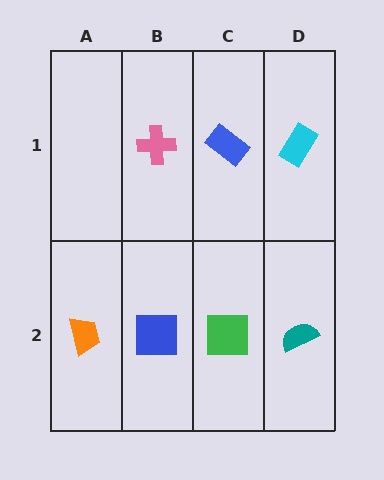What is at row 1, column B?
A pink cross.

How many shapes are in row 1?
3 shapes.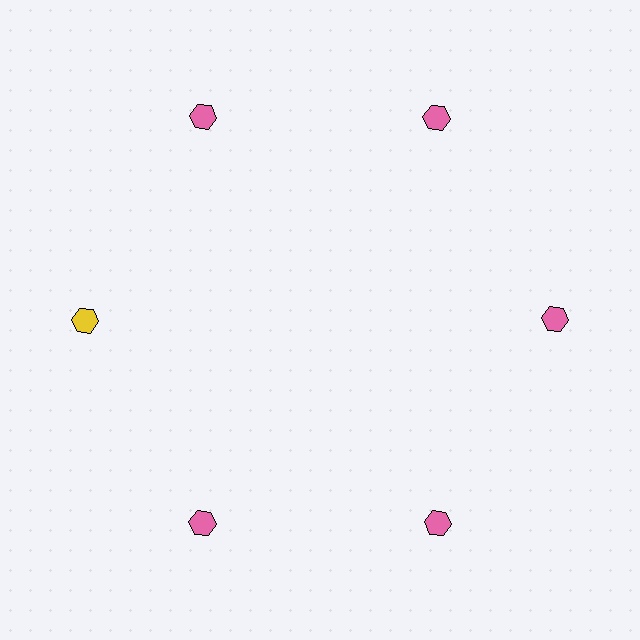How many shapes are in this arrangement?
There are 6 shapes arranged in a ring pattern.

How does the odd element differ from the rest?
It has a different color: yellow instead of pink.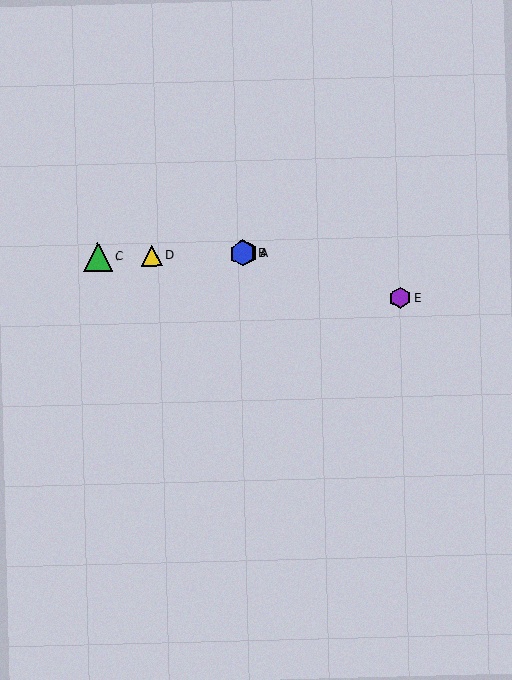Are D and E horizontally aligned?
No, D is at y≈256 and E is at y≈298.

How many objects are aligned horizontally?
4 objects (A, B, C, D) are aligned horizontally.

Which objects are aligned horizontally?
Objects A, B, C, D are aligned horizontally.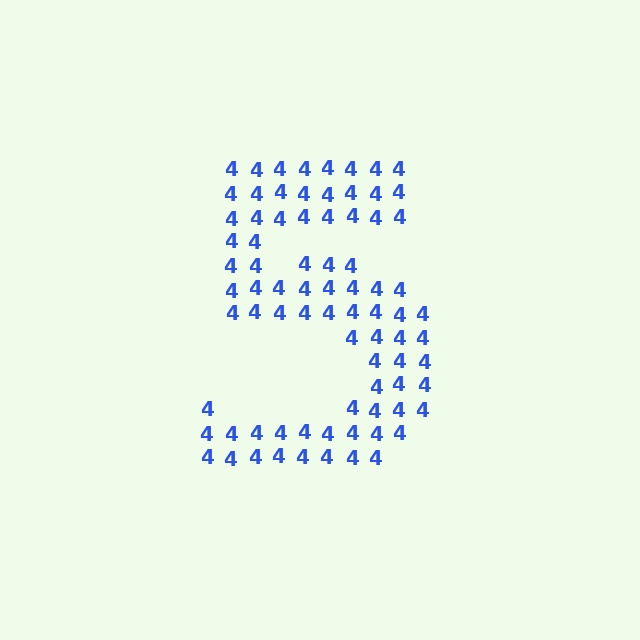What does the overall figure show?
The overall figure shows the digit 5.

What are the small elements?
The small elements are digit 4's.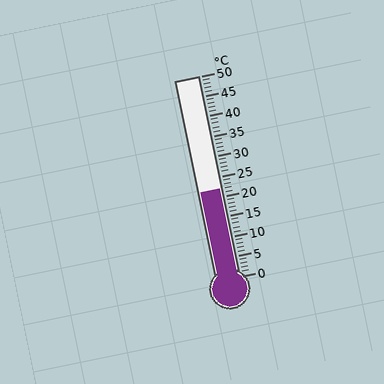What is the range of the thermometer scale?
The thermometer scale ranges from 0°C to 50°C.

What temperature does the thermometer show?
The thermometer shows approximately 22°C.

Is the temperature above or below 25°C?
The temperature is below 25°C.